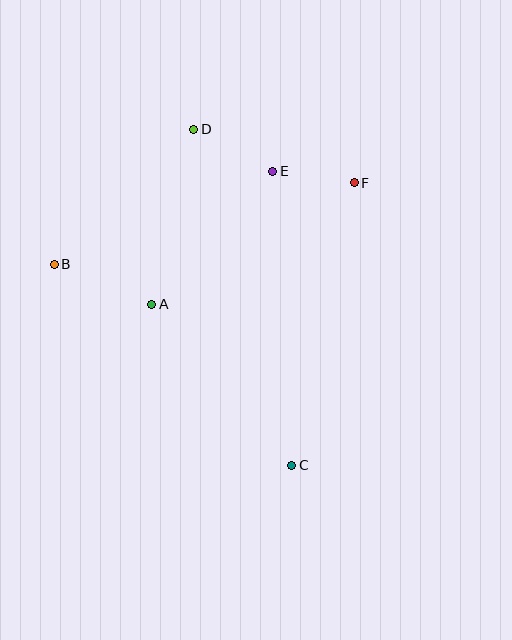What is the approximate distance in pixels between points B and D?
The distance between B and D is approximately 194 pixels.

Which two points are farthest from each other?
Points C and D are farthest from each other.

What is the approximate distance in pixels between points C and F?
The distance between C and F is approximately 289 pixels.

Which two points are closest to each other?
Points E and F are closest to each other.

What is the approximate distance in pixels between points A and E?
The distance between A and E is approximately 180 pixels.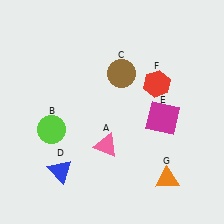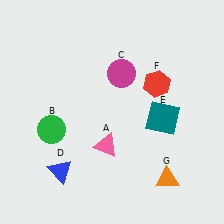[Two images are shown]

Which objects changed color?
B changed from lime to green. C changed from brown to magenta. E changed from magenta to teal.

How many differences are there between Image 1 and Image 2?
There are 3 differences between the two images.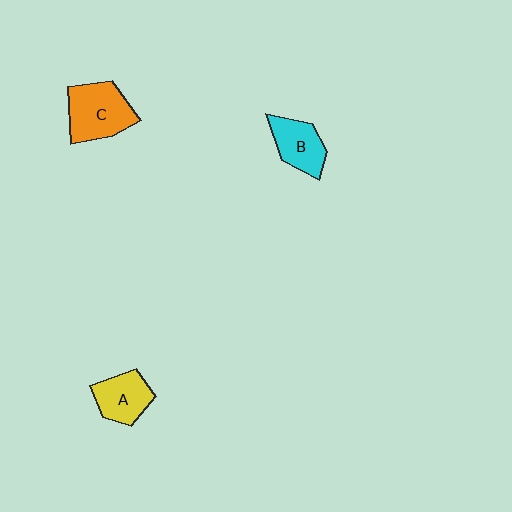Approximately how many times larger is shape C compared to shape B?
Approximately 1.4 times.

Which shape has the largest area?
Shape C (orange).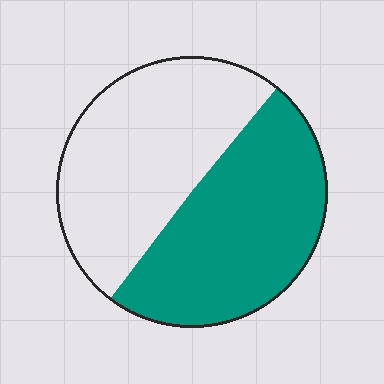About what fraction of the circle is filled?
About one half (1/2).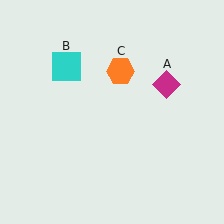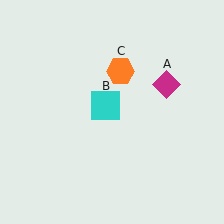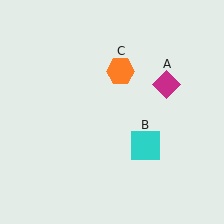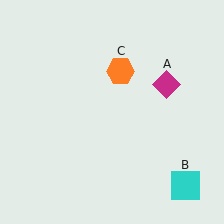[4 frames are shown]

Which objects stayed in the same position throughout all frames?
Magenta diamond (object A) and orange hexagon (object C) remained stationary.